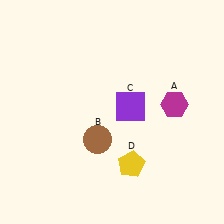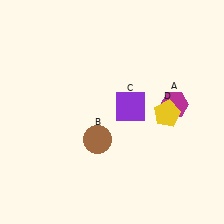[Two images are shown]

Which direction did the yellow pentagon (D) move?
The yellow pentagon (D) moved up.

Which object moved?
The yellow pentagon (D) moved up.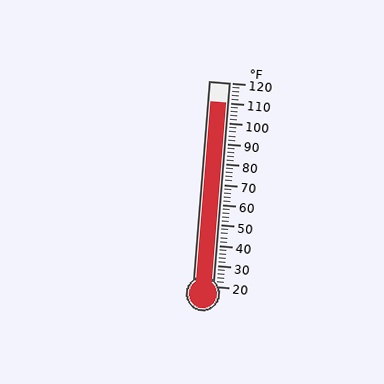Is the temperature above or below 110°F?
The temperature is at 110°F.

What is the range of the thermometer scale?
The thermometer scale ranges from 20°F to 120°F.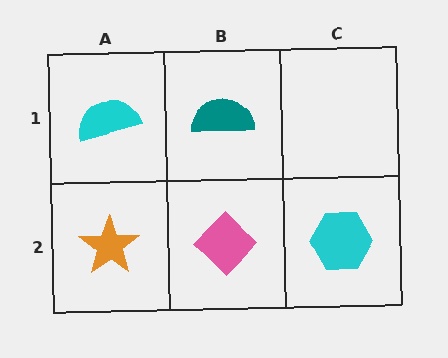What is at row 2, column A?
An orange star.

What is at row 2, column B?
A pink diamond.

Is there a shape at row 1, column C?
No, that cell is empty.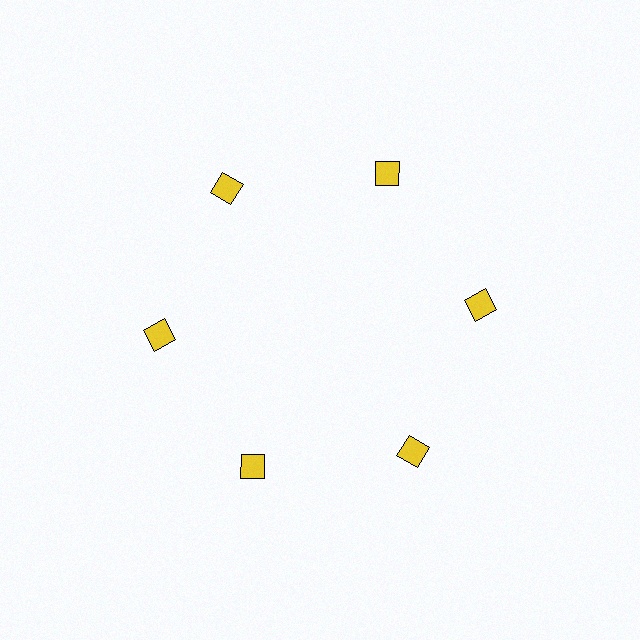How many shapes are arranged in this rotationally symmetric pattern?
There are 6 shapes, arranged in 6 groups of 1.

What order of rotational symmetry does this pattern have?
This pattern has 6-fold rotational symmetry.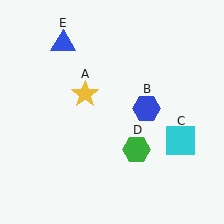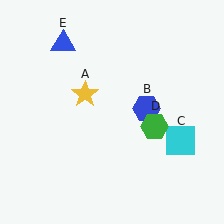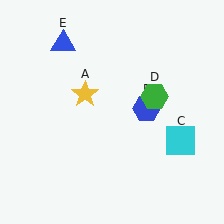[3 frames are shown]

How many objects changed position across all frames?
1 object changed position: green hexagon (object D).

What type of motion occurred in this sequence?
The green hexagon (object D) rotated counterclockwise around the center of the scene.